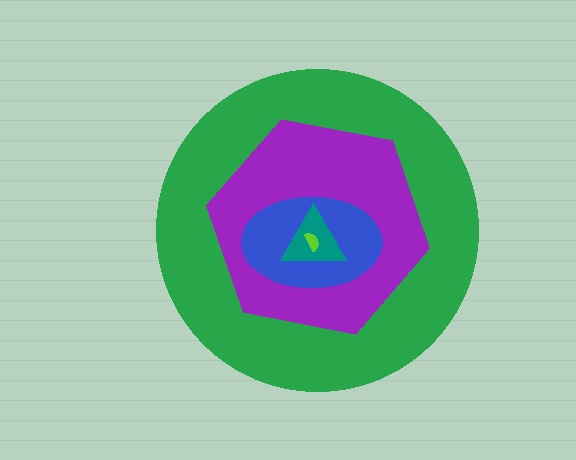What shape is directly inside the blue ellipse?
The teal triangle.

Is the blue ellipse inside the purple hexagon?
Yes.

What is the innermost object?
The lime semicircle.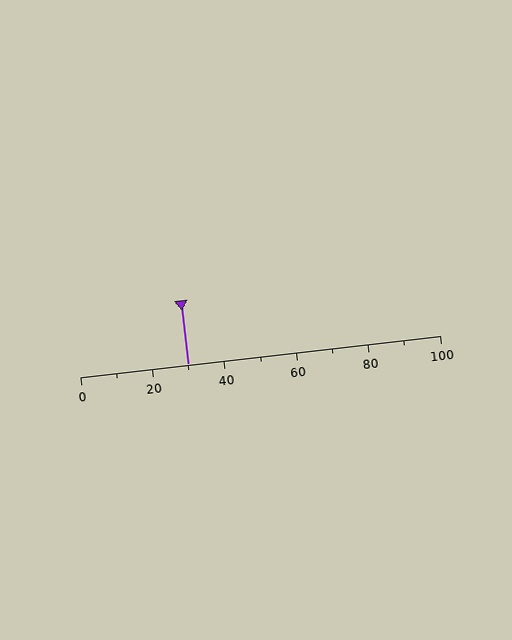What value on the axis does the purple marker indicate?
The marker indicates approximately 30.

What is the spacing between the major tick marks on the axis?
The major ticks are spaced 20 apart.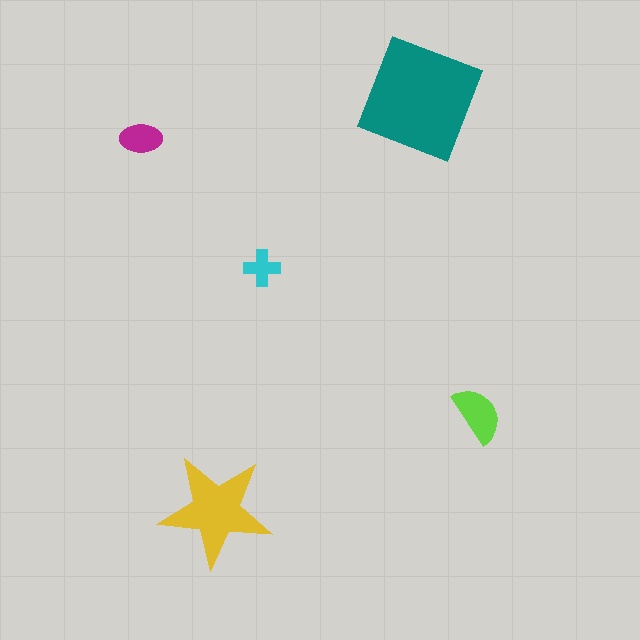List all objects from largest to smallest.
The teal square, the yellow star, the lime semicircle, the magenta ellipse, the cyan cross.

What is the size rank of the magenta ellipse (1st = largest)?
4th.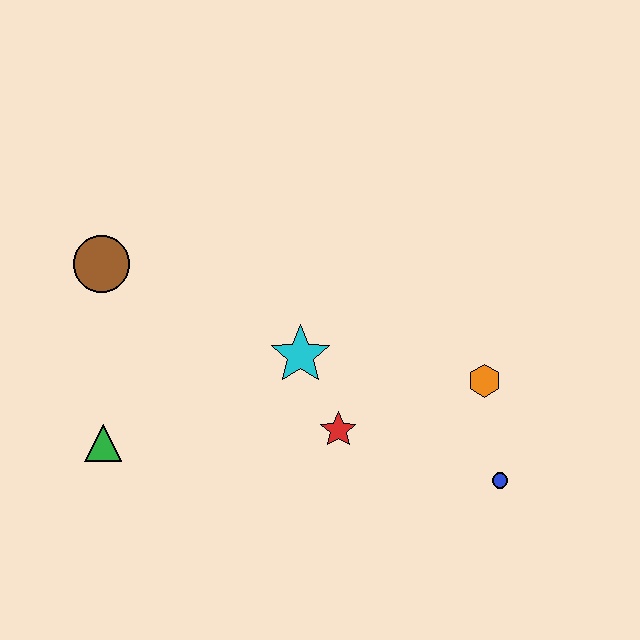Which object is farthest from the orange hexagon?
The brown circle is farthest from the orange hexagon.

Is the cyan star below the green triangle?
No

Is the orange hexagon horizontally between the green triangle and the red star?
No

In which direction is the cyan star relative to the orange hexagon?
The cyan star is to the left of the orange hexagon.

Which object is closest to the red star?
The cyan star is closest to the red star.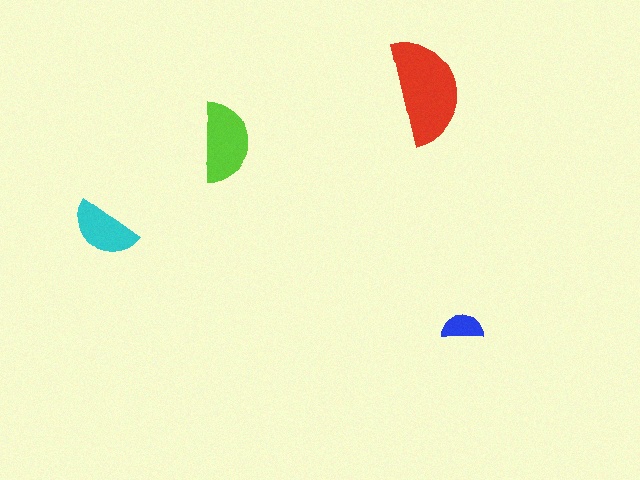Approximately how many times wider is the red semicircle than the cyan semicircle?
About 1.5 times wider.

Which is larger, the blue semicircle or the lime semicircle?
The lime one.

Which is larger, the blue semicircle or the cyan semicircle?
The cyan one.